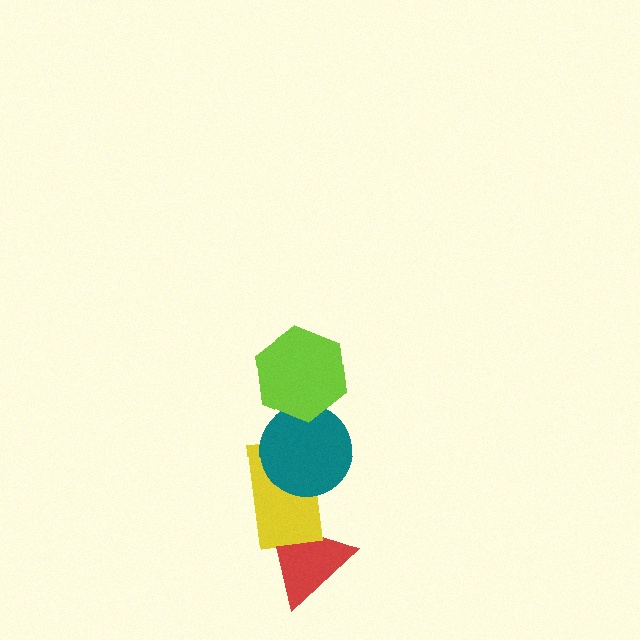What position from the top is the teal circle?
The teal circle is 2nd from the top.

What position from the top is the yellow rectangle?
The yellow rectangle is 3rd from the top.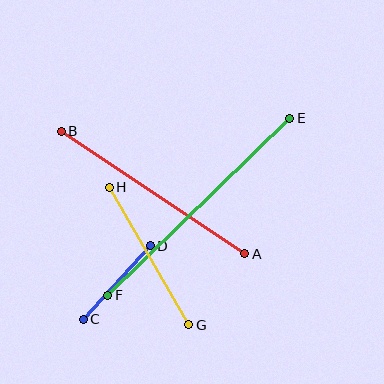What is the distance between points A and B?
The distance is approximately 220 pixels.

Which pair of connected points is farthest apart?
Points E and F are farthest apart.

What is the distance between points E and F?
The distance is approximately 254 pixels.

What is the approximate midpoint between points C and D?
The midpoint is at approximately (117, 282) pixels.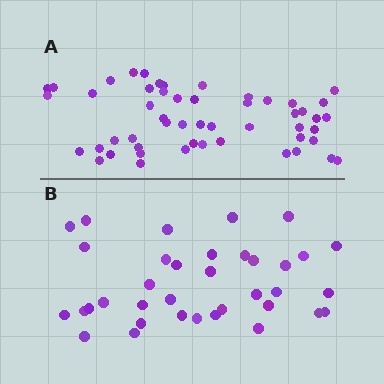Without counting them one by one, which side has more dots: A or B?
Region A (the top region) has more dots.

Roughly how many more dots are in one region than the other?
Region A has approximately 15 more dots than region B.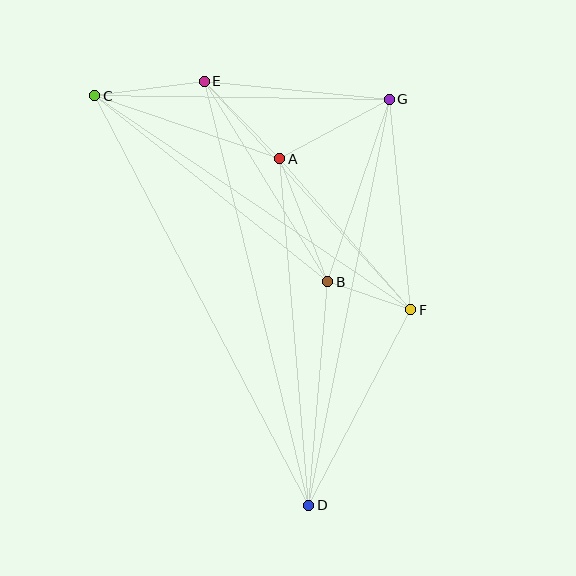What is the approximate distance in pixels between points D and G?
The distance between D and G is approximately 414 pixels.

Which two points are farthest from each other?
Points C and D are farthest from each other.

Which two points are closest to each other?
Points B and F are closest to each other.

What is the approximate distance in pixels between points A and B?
The distance between A and B is approximately 132 pixels.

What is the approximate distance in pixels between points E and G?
The distance between E and G is approximately 186 pixels.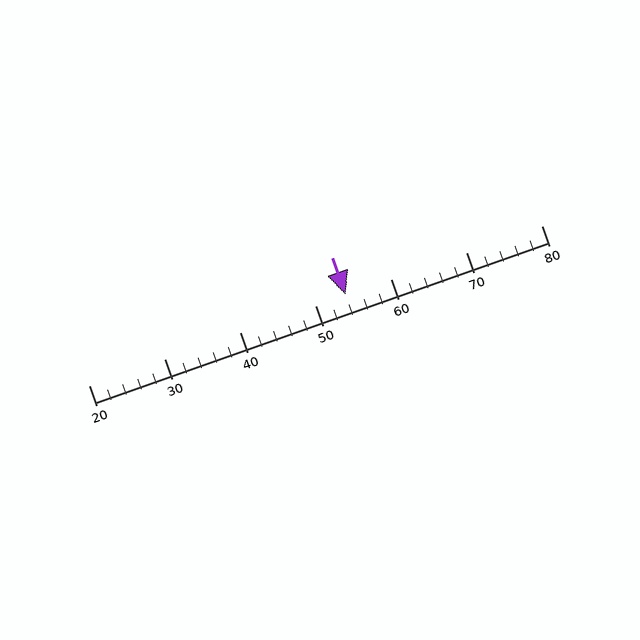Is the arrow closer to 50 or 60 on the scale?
The arrow is closer to 50.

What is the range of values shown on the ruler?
The ruler shows values from 20 to 80.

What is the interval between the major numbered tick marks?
The major tick marks are spaced 10 units apart.